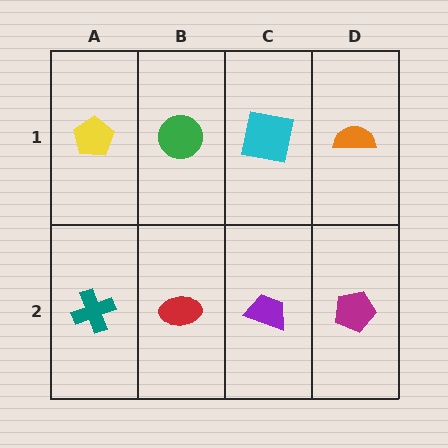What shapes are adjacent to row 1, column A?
A teal cross (row 2, column A), a green circle (row 1, column B).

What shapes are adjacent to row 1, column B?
A red ellipse (row 2, column B), a yellow pentagon (row 1, column A), a cyan square (row 1, column C).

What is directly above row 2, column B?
A green circle.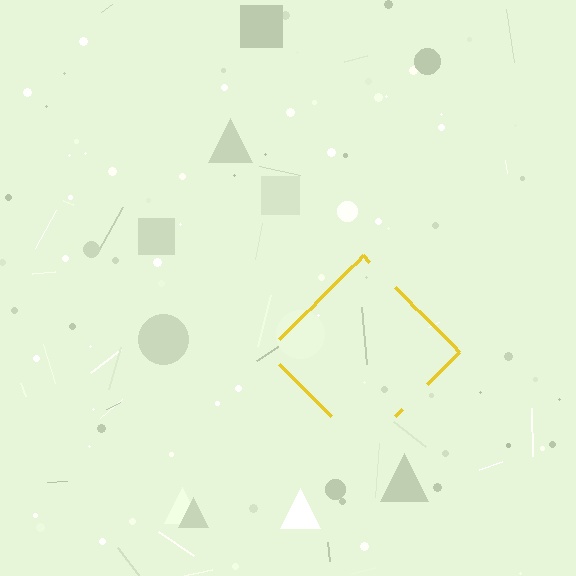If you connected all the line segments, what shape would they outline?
They would outline a diamond.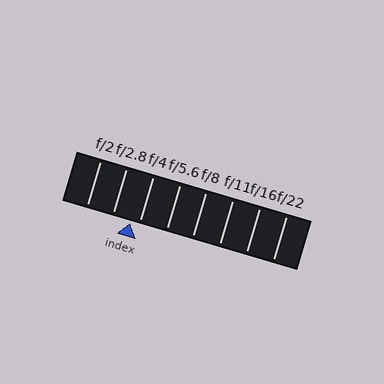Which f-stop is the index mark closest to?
The index mark is closest to f/4.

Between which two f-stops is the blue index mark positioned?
The index mark is between f/2.8 and f/4.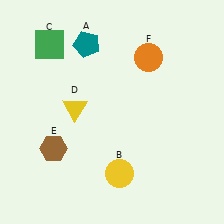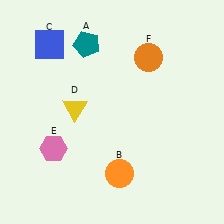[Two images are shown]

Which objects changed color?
B changed from yellow to orange. C changed from green to blue. E changed from brown to pink.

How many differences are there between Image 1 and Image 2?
There are 3 differences between the two images.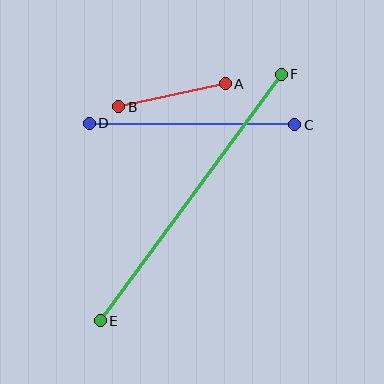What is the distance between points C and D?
The distance is approximately 206 pixels.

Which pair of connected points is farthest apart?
Points E and F are farthest apart.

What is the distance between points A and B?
The distance is approximately 109 pixels.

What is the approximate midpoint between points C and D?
The midpoint is at approximately (192, 124) pixels.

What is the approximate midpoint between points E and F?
The midpoint is at approximately (191, 198) pixels.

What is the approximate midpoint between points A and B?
The midpoint is at approximately (172, 95) pixels.